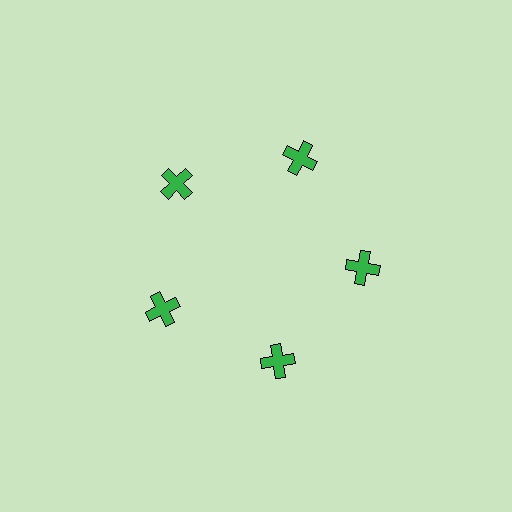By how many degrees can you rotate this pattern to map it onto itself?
The pattern maps onto itself every 72 degrees of rotation.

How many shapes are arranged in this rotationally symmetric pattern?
There are 5 shapes, arranged in 5 groups of 1.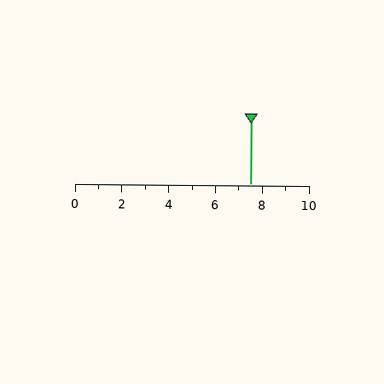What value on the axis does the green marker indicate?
The marker indicates approximately 7.5.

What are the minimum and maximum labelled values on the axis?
The axis runs from 0 to 10.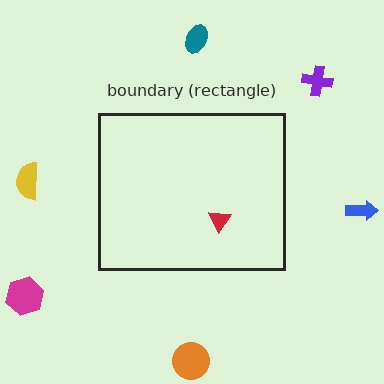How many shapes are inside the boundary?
1 inside, 6 outside.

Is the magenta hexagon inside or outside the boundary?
Outside.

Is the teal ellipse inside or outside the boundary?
Outside.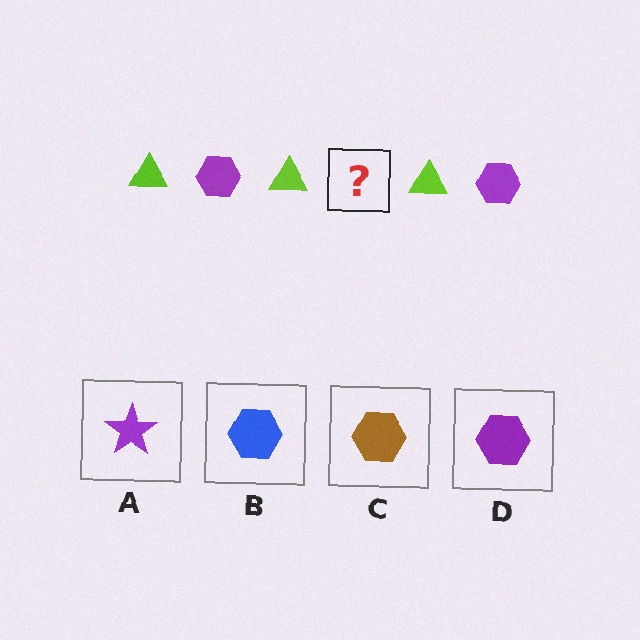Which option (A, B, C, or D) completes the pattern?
D.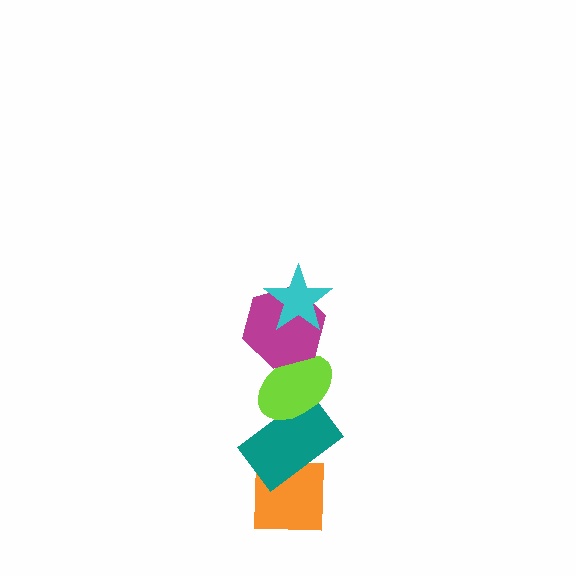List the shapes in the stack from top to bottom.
From top to bottom: the cyan star, the magenta hexagon, the lime ellipse, the teal rectangle, the orange square.